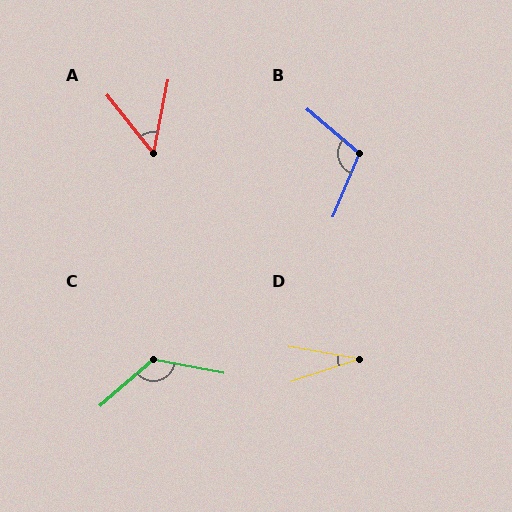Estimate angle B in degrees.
Approximately 108 degrees.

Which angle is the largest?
C, at approximately 128 degrees.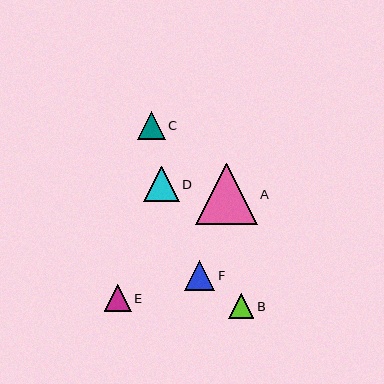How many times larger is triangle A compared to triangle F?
Triangle A is approximately 2.0 times the size of triangle F.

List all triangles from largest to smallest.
From largest to smallest: A, D, F, C, E, B.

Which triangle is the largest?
Triangle A is the largest with a size of approximately 62 pixels.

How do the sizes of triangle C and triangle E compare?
Triangle C and triangle E are approximately the same size.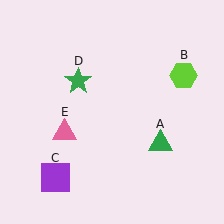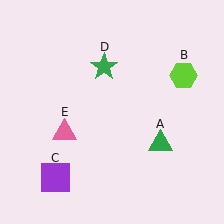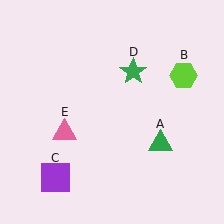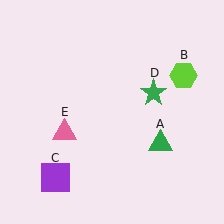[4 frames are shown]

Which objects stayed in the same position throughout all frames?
Green triangle (object A) and lime hexagon (object B) and purple square (object C) and pink triangle (object E) remained stationary.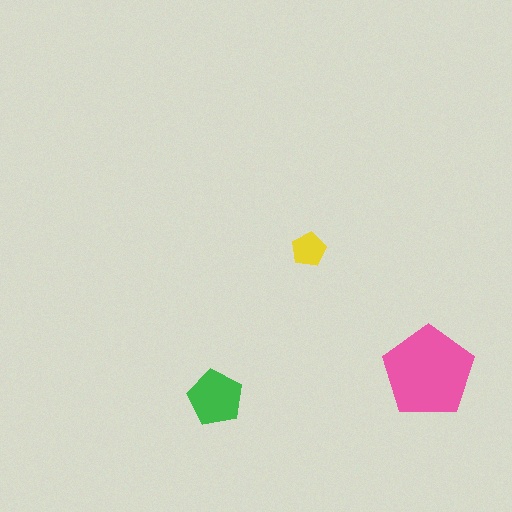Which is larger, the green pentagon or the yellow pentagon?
The green one.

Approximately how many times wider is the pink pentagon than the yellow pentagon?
About 2.5 times wider.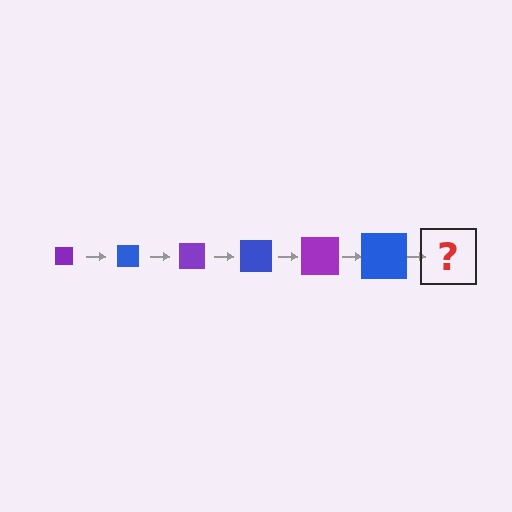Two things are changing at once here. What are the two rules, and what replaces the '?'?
The two rules are that the square grows larger each step and the color cycles through purple and blue. The '?' should be a purple square, larger than the previous one.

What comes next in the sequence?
The next element should be a purple square, larger than the previous one.